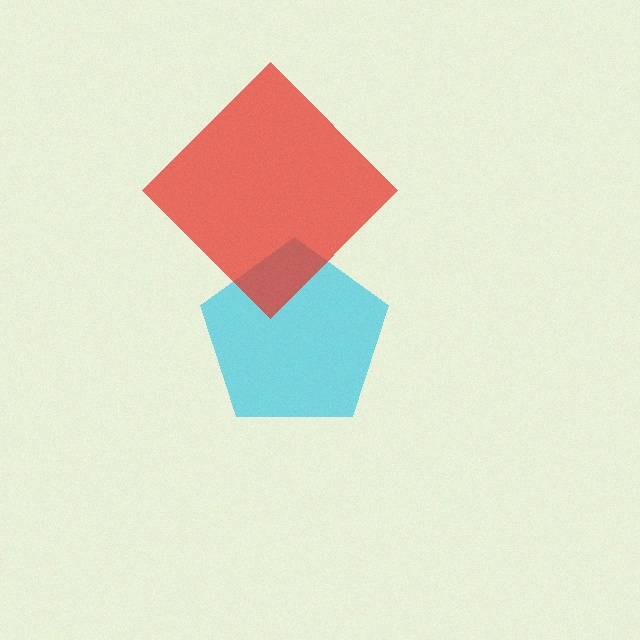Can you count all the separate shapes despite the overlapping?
Yes, there are 2 separate shapes.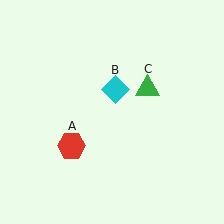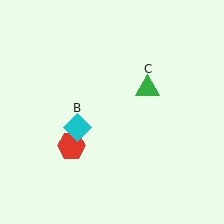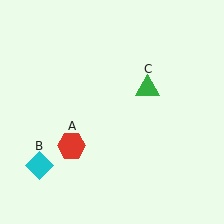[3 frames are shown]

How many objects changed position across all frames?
1 object changed position: cyan diamond (object B).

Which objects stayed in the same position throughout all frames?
Red hexagon (object A) and green triangle (object C) remained stationary.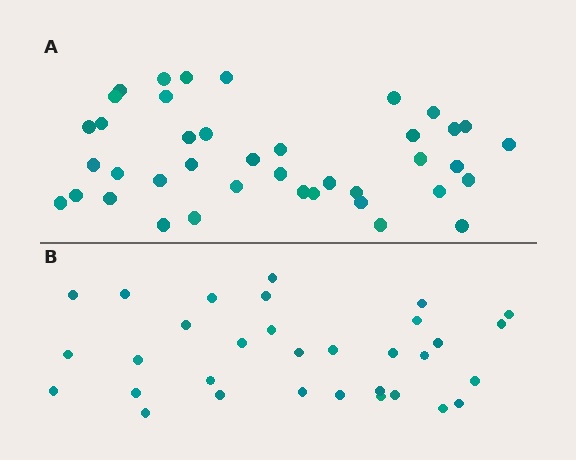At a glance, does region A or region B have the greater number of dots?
Region A (the top region) has more dots.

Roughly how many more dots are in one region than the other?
Region A has roughly 8 or so more dots than region B.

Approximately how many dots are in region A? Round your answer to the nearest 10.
About 40 dots.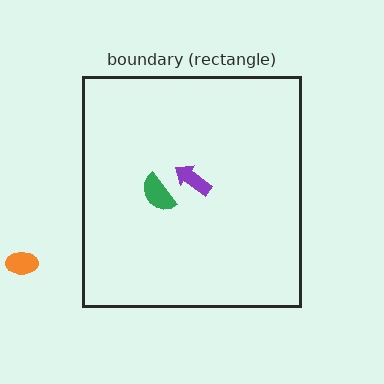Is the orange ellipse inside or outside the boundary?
Outside.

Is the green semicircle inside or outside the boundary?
Inside.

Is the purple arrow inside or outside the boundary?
Inside.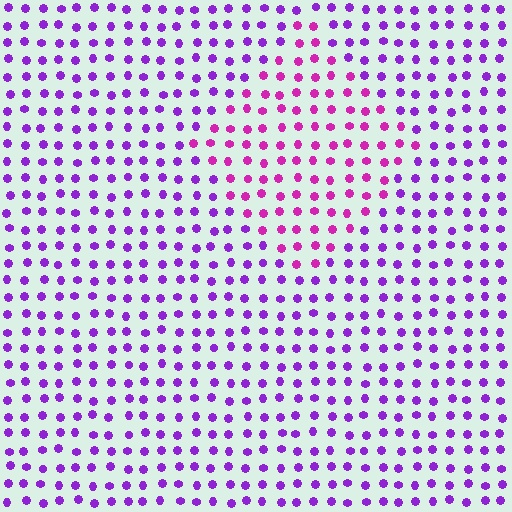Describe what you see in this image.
The image is filled with small purple elements in a uniform arrangement. A diamond-shaped region is visible where the elements are tinted to a slightly different hue, forming a subtle color boundary.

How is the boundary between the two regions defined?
The boundary is defined purely by a slight shift in hue (about 34 degrees). Spacing, size, and orientation are identical on both sides.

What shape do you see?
I see a diamond.